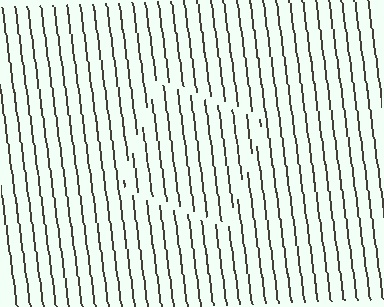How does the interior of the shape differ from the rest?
The interior of the shape contains the same grating, shifted by half a period — the contour is defined by the phase discontinuity where line-ends from the inner and outer gratings abut.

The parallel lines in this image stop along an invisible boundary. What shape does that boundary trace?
An illusory square. The interior of the shape contains the same grating, shifted by half a period — the contour is defined by the phase discontinuity where line-ends from the inner and outer gratings abut.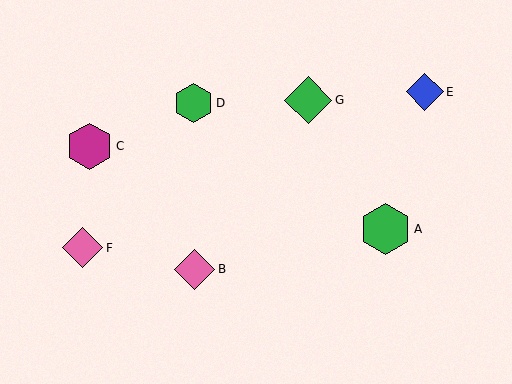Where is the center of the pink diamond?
The center of the pink diamond is at (195, 269).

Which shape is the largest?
The green hexagon (labeled A) is the largest.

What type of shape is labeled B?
Shape B is a pink diamond.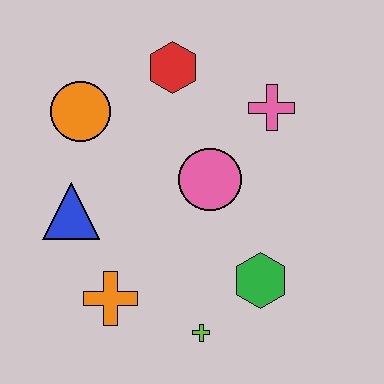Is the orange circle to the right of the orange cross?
No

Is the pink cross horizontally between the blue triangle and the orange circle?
No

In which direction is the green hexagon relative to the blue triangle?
The green hexagon is to the right of the blue triangle.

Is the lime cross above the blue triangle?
No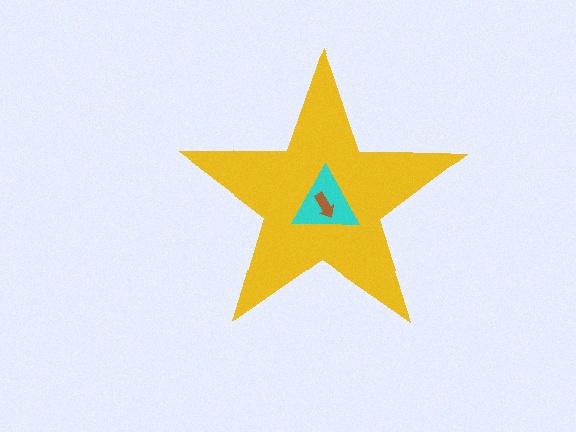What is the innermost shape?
The brown arrow.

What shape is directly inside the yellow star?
The cyan triangle.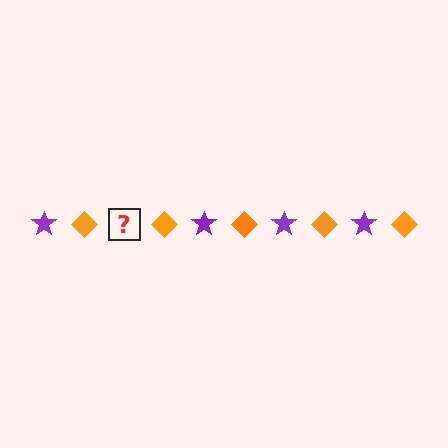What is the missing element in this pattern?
The missing element is a purple star.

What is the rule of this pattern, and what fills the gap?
The rule is that the pattern alternates between purple star and orange diamond. The gap should be filled with a purple star.